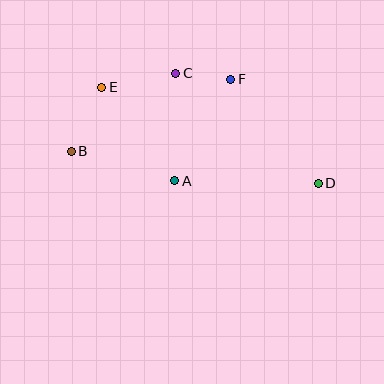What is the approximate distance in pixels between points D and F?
The distance between D and F is approximately 136 pixels.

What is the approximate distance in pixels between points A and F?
The distance between A and F is approximately 116 pixels.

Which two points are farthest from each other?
Points B and D are farthest from each other.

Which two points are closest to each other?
Points C and F are closest to each other.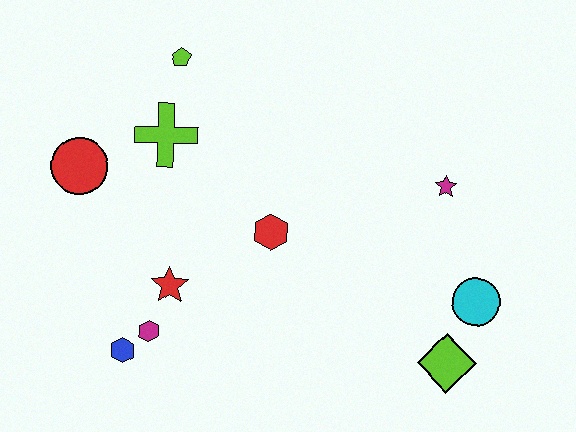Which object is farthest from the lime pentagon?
The lime diamond is farthest from the lime pentagon.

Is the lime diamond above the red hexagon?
No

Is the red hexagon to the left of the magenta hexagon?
No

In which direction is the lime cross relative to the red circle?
The lime cross is to the right of the red circle.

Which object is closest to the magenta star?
The cyan circle is closest to the magenta star.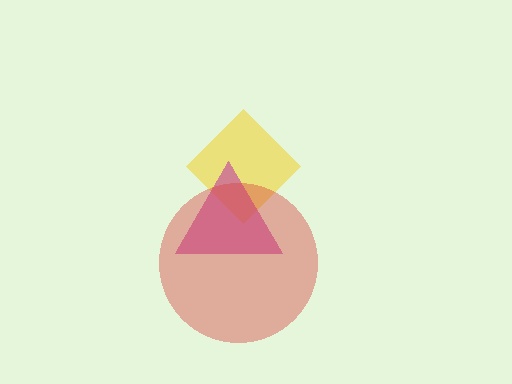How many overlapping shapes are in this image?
There are 3 overlapping shapes in the image.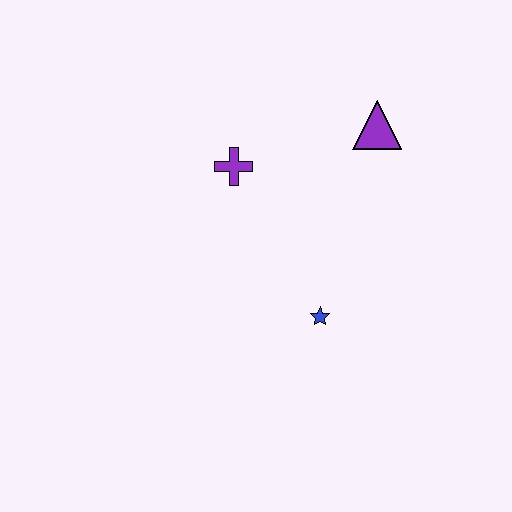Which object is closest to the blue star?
The purple cross is closest to the blue star.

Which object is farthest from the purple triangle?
The blue star is farthest from the purple triangle.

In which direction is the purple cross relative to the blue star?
The purple cross is above the blue star.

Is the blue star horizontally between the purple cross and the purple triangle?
Yes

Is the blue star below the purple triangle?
Yes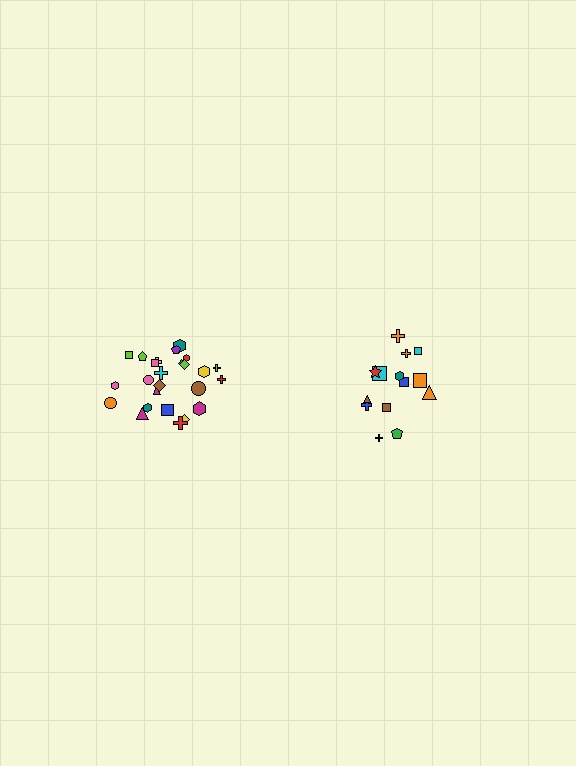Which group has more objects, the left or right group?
The left group.